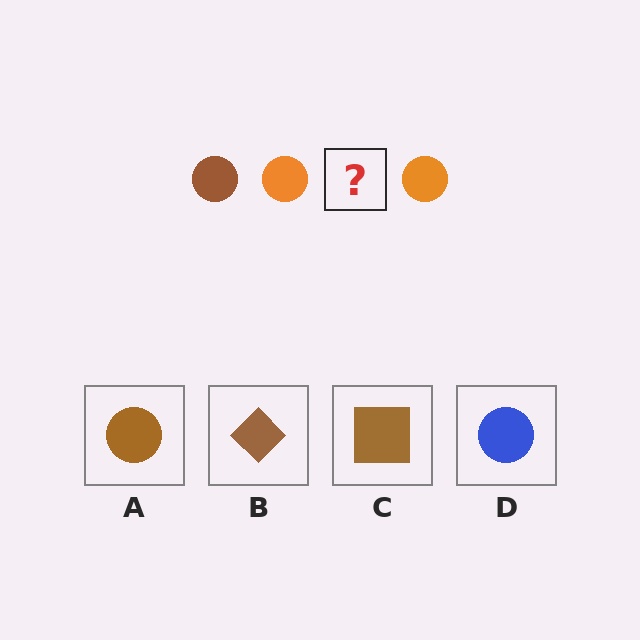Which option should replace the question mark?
Option A.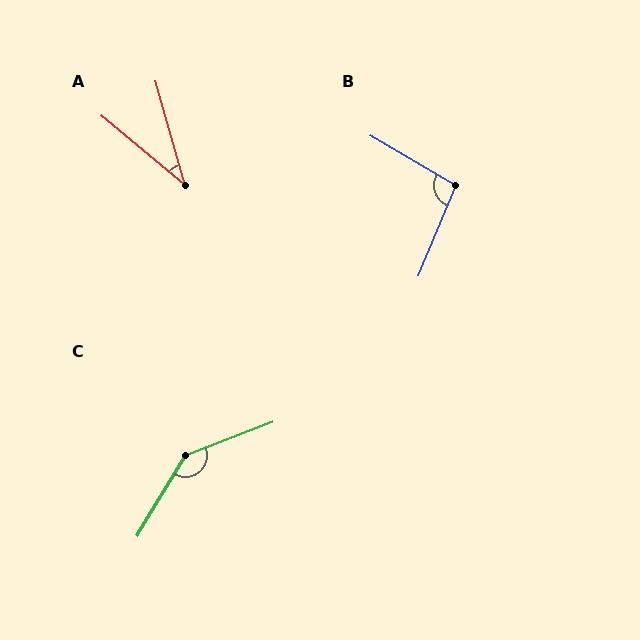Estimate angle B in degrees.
Approximately 98 degrees.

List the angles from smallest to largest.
A (34°), B (98°), C (142°).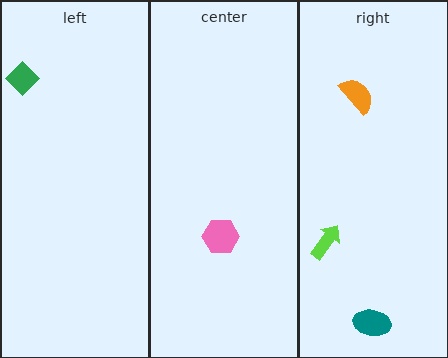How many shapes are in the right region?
3.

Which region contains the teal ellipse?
The right region.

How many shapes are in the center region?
1.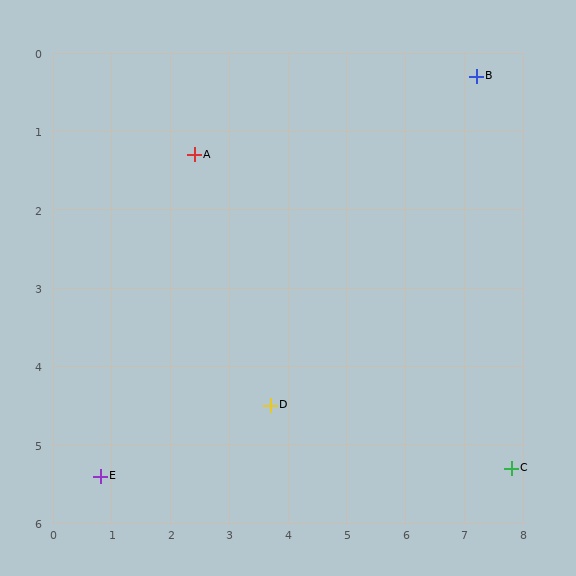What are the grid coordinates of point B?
Point B is at approximately (7.2, 0.3).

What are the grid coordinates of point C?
Point C is at approximately (7.8, 5.3).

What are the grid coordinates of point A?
Point A is at approximately (2.4, 1.3).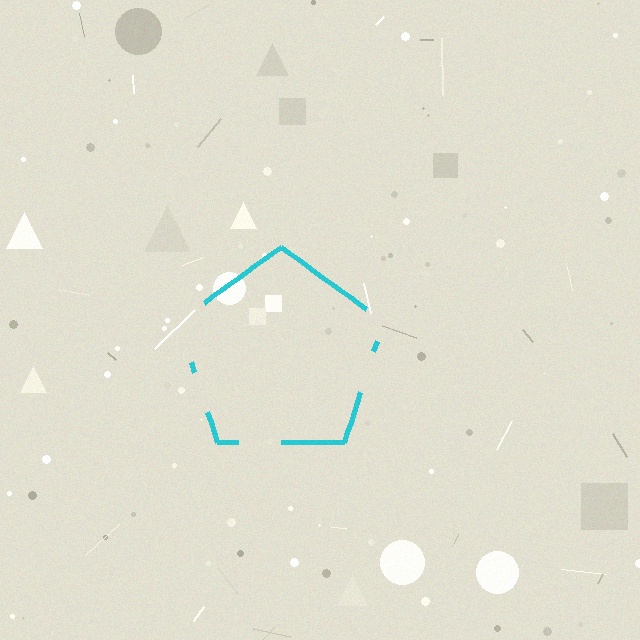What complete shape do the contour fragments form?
The contour fragments form a pentagon.